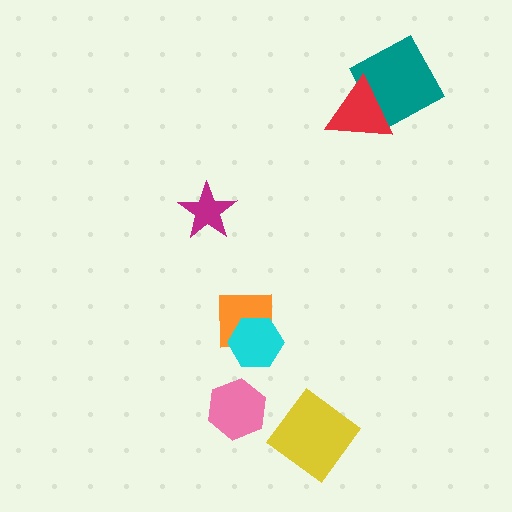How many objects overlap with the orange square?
1 object overlaps with the orange square.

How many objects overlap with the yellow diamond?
0 objects overlap with the yellow diamond.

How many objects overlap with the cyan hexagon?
1 object overlaps with the cyan hexagon.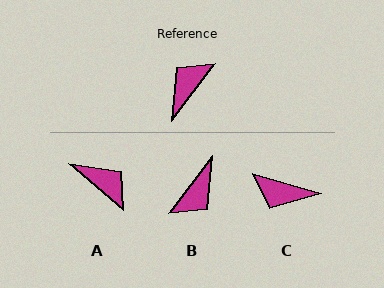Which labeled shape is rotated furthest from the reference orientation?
B, about 180 degrees away.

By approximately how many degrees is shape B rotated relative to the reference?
Approximately 180 degrees clockwise.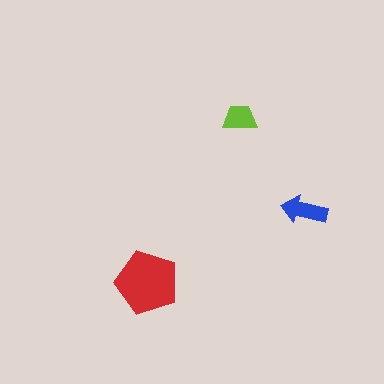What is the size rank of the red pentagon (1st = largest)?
1st.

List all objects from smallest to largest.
The lime trapezoid, the blue arrow, the red pentagon.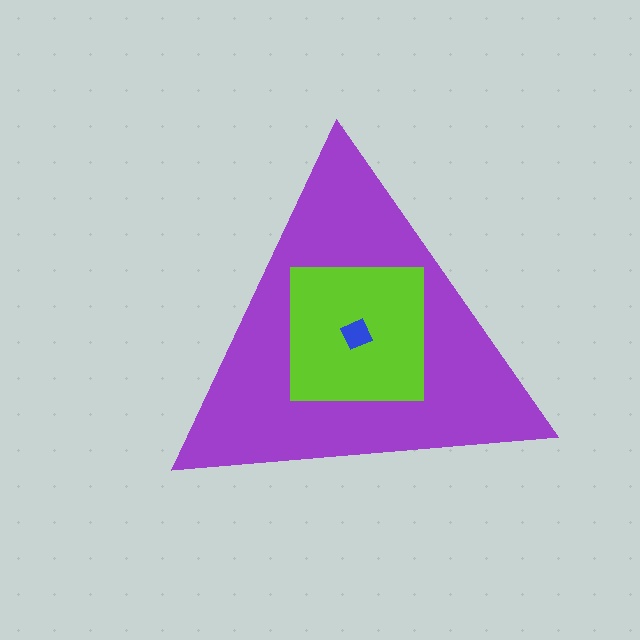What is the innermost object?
The blue diamond.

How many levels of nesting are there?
3.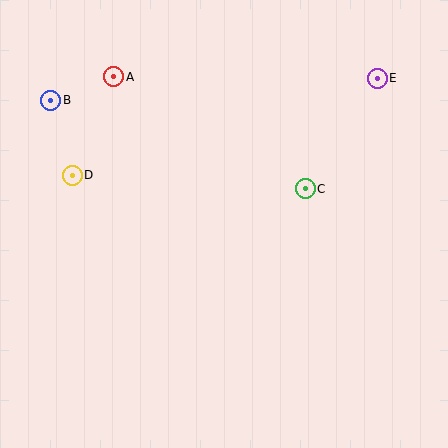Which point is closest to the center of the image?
Point C at (305, 189) is closest to the center.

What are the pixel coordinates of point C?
Point C is at (305, 189).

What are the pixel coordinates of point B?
Point B is at (51, 100).